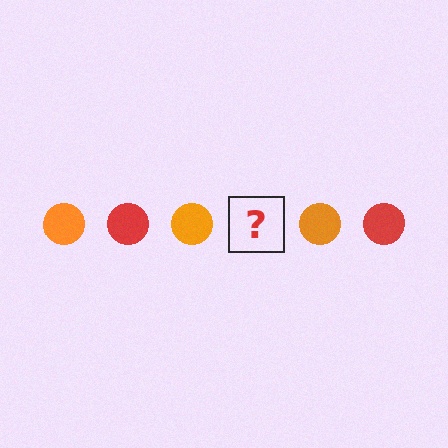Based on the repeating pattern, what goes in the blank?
The blank should be a red circle.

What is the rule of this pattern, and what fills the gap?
The rule is that the pattern cycles through orange, red circles. The gap should be filled with a red circle.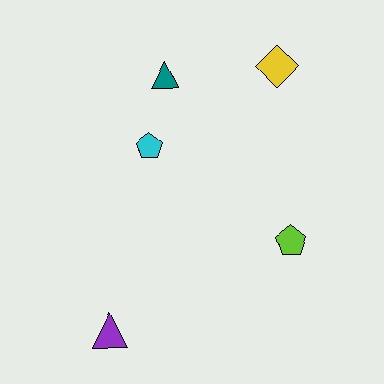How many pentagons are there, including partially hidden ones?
There are 2 pentagons.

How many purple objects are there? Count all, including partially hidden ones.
There is 1 purple object.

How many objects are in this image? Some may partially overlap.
There are 5 objects.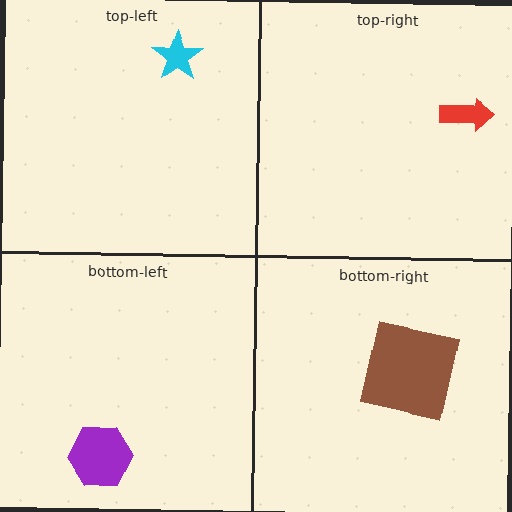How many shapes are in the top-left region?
1.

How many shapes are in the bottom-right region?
1.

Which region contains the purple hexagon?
The bottom-left region.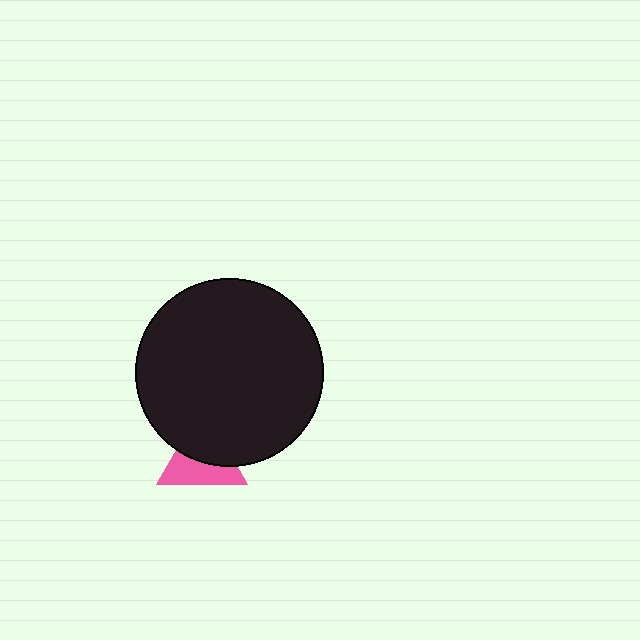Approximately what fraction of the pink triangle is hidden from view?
Roughly 50% of the pink triangle is hidden behind the black circle.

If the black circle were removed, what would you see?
You would see the complete pink triangle.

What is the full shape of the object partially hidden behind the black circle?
The partially hidden object is a pink triangle.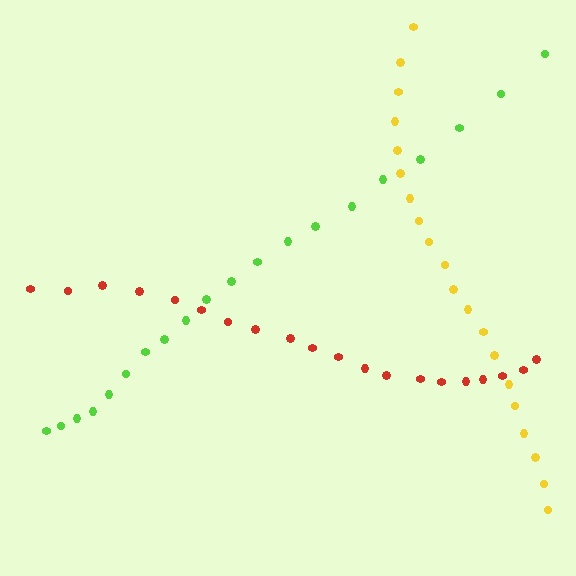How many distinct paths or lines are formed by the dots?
There are 3 distinct paths.